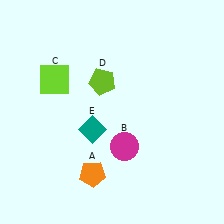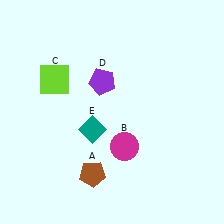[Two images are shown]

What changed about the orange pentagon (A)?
In Image 1, A is orange. In Image 2, it changed to brown.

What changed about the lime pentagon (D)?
In Image 1, D is lime. In Image 2, it changed to purple.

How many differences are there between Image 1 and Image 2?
There are 2 differences between the two images.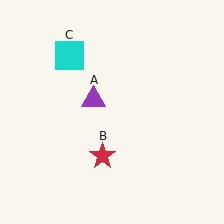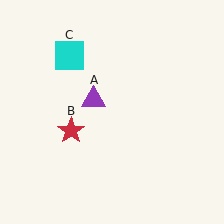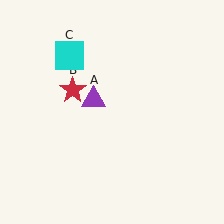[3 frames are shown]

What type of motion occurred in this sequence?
The red star (object B) rotated clockwise around the center of the scene.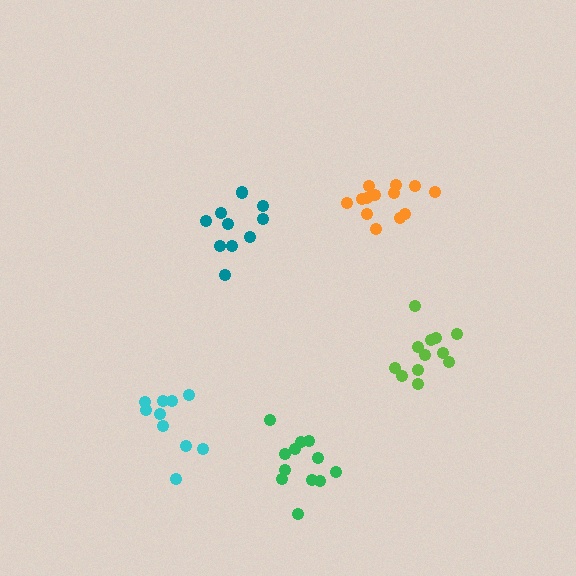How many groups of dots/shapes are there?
There are 5 groups.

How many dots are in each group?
Group 1: 12 dots, Group 2: 10 dots, Group 3: 12 dots, Group 4: 14 dots, Group 5: 10 dots (58 total).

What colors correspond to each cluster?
The clusters are colored: green, teal, lime, orange, cyan.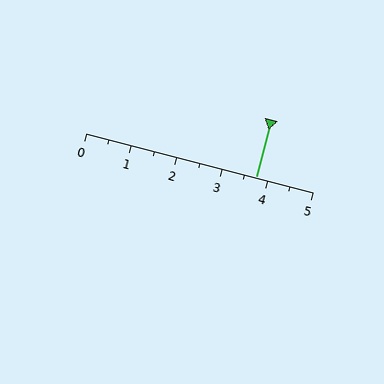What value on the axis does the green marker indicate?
The marker indicates approximately 3.8.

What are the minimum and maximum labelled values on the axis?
The axis runs from 0 to 5.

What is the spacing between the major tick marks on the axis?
The major ticks are spaced 1 apart.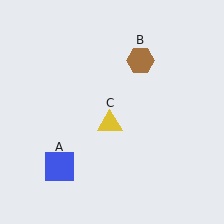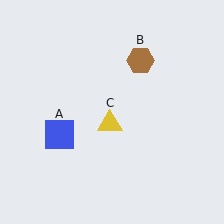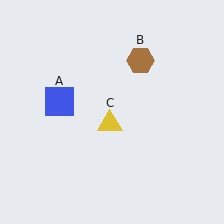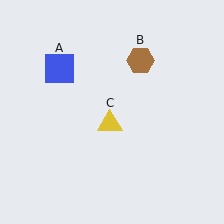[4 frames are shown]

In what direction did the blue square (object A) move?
The blue square (object A) moved up.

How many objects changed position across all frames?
1 object changed position: blue square (object A).